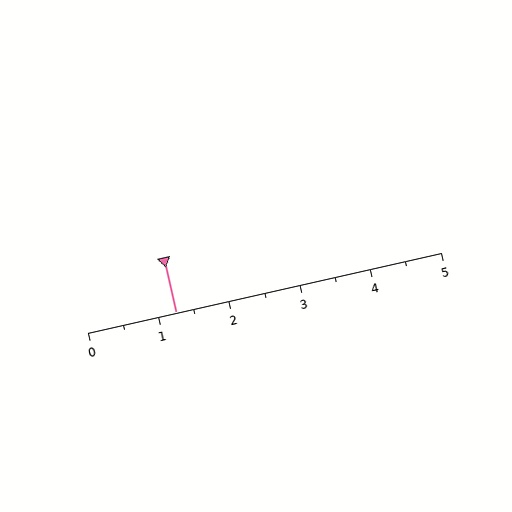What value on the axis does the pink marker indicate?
The marker indicates approximately 1.2.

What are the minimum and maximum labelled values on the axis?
The axis runs from 0 to 5.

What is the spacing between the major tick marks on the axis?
The major ticks are spaced 1 apart.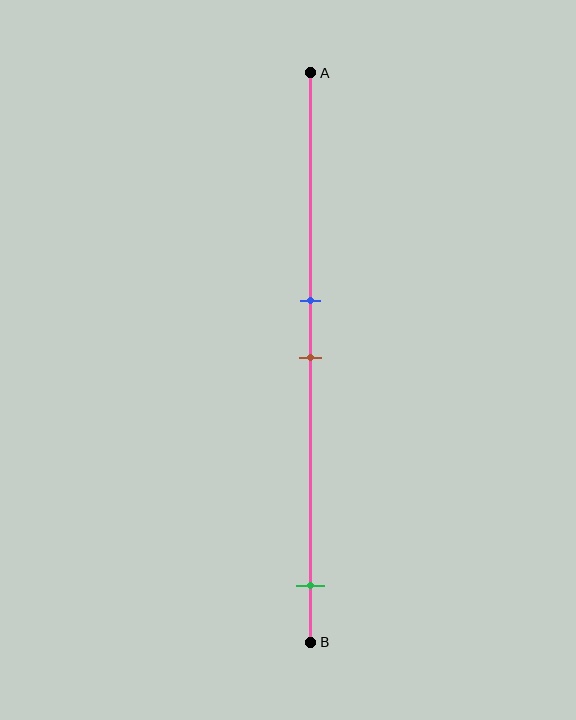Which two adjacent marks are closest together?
The blue and brown marks are the closest adjacent pair.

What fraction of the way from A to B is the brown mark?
The brown mark is approximately 50% (0.5) of the way from A to B.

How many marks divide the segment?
There are 3 marks dividing the segment.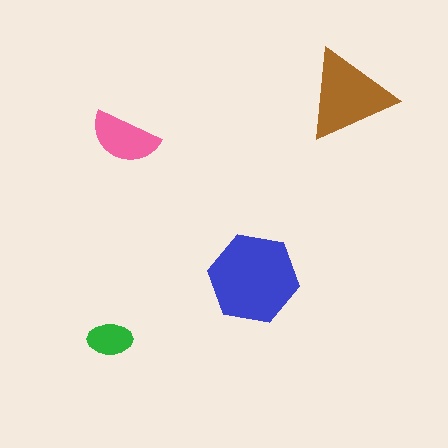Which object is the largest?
The blue hexagon.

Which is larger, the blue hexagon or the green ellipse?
The blue hexagon.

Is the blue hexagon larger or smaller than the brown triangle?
Larger.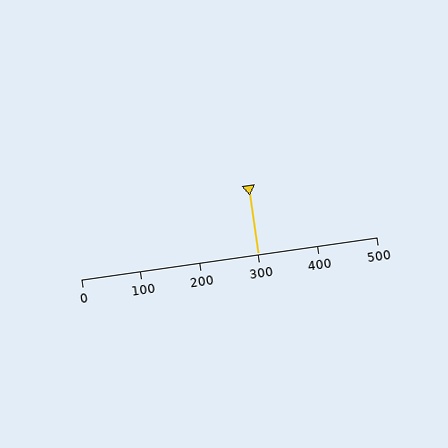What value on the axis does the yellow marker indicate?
The marker indicates approximately 300.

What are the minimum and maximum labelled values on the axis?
The axis runs from 0 to 500.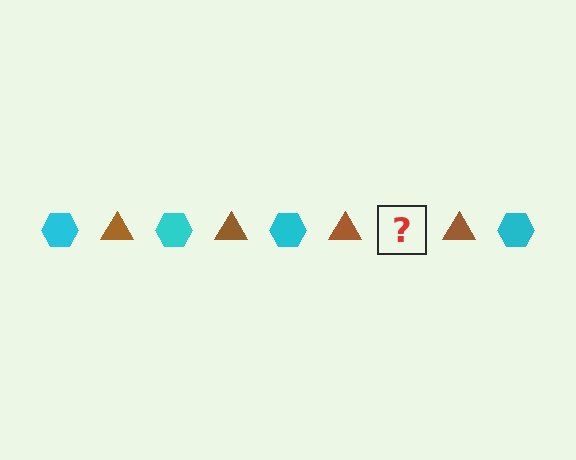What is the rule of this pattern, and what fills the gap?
The rule is that the pattern alternates between cyan hexagon and brown triangle. The gap should be filled with a cyan hexagon.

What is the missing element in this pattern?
The missing element is a cyan hexagon.